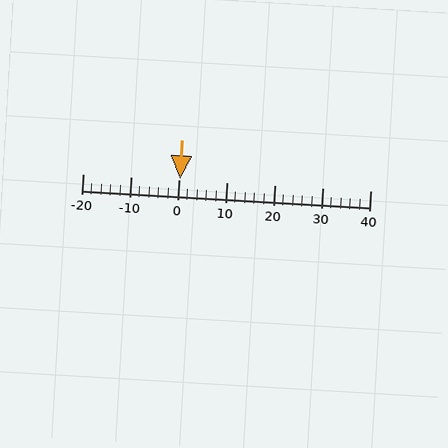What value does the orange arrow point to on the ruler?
The orange arrow points to approximately 0.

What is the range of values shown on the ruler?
The ruler shows values from -20 to 40.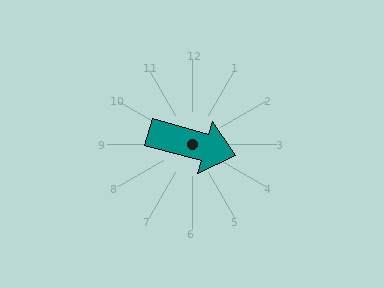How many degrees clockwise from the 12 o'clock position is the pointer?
Approximately 105 degrees.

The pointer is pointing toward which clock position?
Roughly 4 o'clock.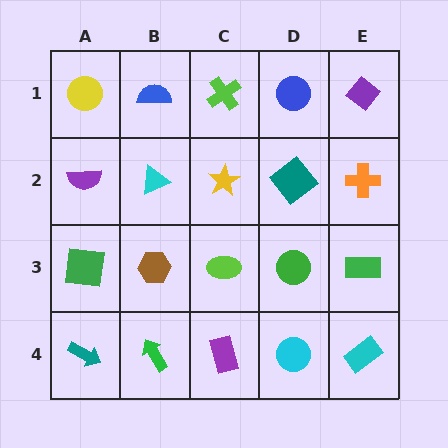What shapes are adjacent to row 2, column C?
A lime cross (row 1, column C), a lime ellipse (row 3, column C), a cyan triangle (row 2, column B), a teal diamond (row 2, column D).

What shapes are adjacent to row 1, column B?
A cyan triangle (row 2, column B), a yellow circle (row 1, column A), a lime cross (row 1, column C).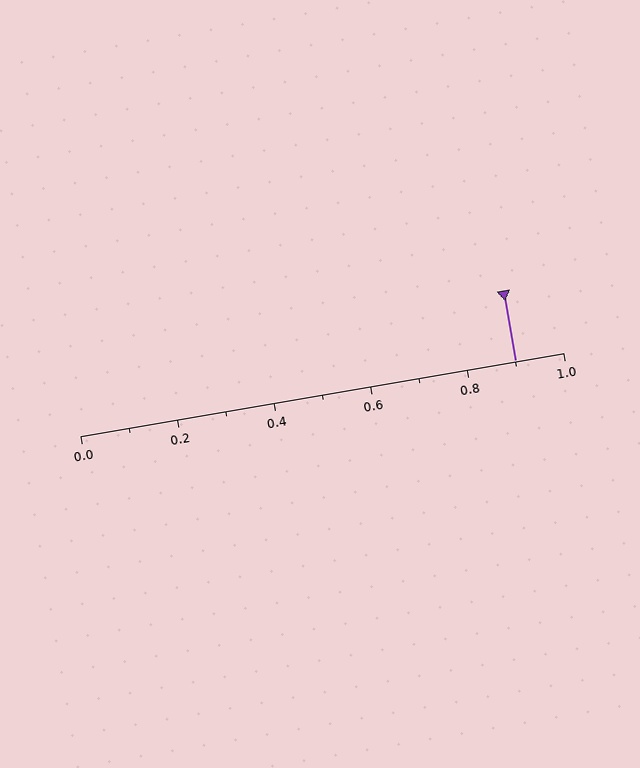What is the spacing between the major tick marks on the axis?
The major ticks are spaced 0.2 apart.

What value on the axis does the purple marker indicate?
The marker indicates approximately 0.9.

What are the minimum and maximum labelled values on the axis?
The axis runs from 0.0 to 1.0.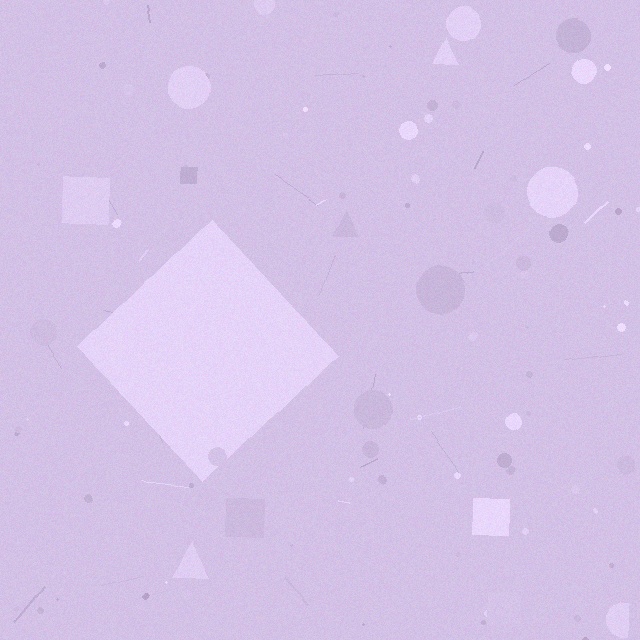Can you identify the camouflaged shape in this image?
The camouflaged shape is a diamond.